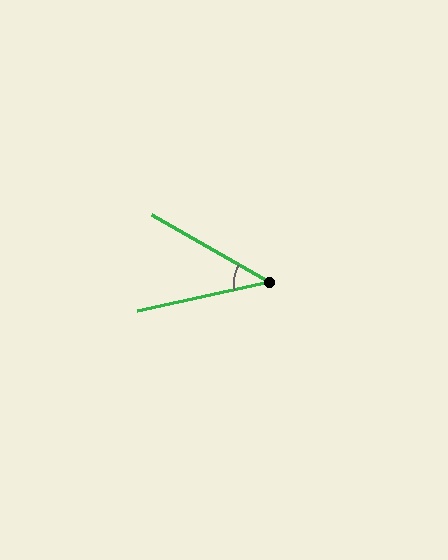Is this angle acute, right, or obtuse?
It is acute.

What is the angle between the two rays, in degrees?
Approximately 42 degrees.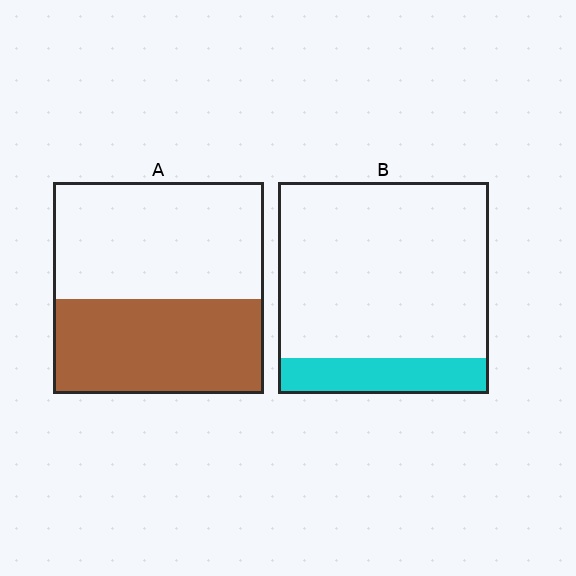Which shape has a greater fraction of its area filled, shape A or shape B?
Shape A.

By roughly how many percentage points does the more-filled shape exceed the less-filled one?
By roughly 30 percentage points (A over B).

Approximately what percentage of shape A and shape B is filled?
A is approximately 45% and B is approximately 15%.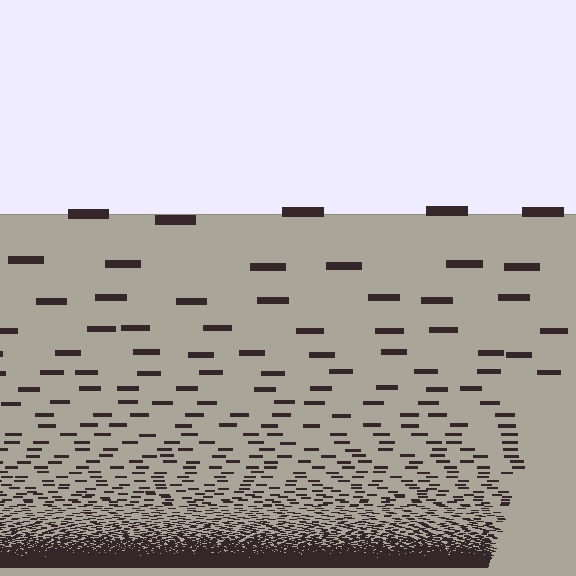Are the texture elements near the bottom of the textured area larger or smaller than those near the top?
Smaller. The gradient is inverted — elements near the bottom are smaller and denser.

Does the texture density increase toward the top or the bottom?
Density increases toward the bottom.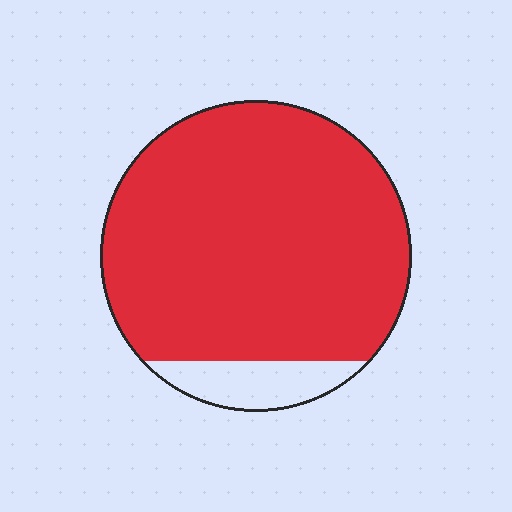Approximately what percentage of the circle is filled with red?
Approximately 90%.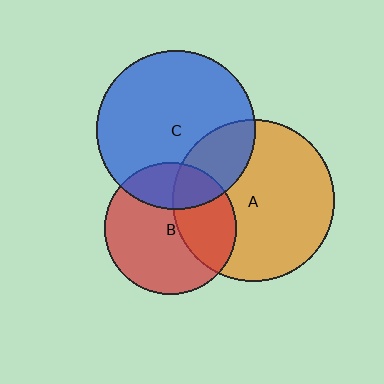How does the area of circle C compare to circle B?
Approximately 1.5 times.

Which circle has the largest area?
Circle A (orange).